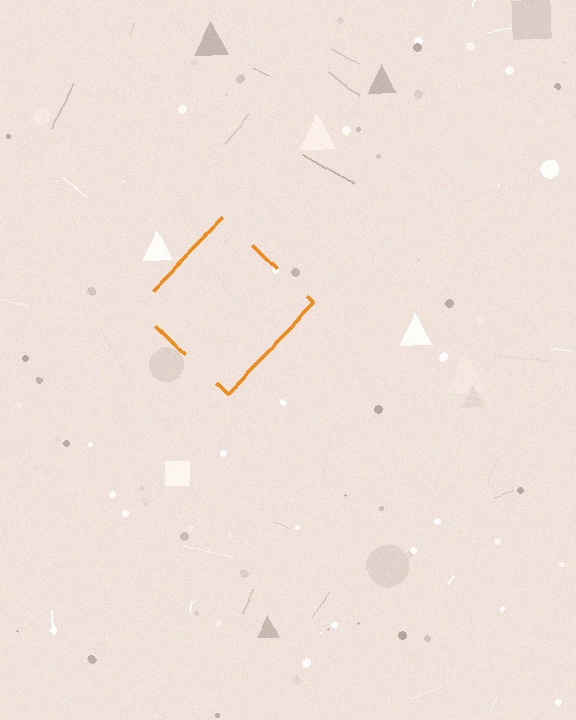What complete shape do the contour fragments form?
The contour fragments form a diamond.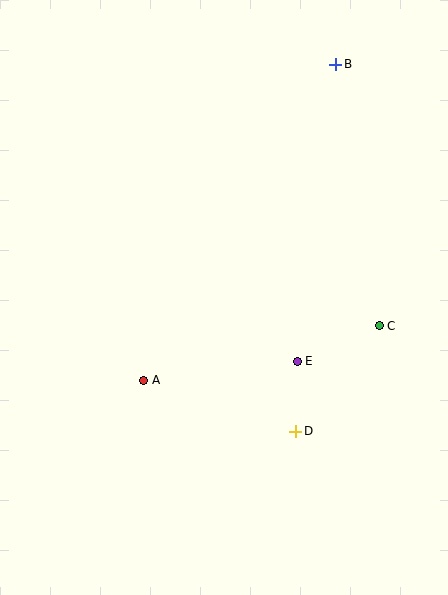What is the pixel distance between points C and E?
The distance between C and E is 89 pixels.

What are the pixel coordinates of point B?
Point B is at (336, 64).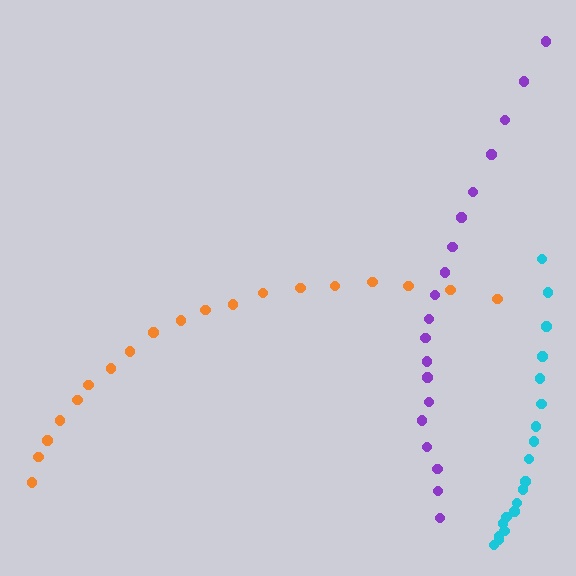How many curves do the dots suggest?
There are 3 distinct paths.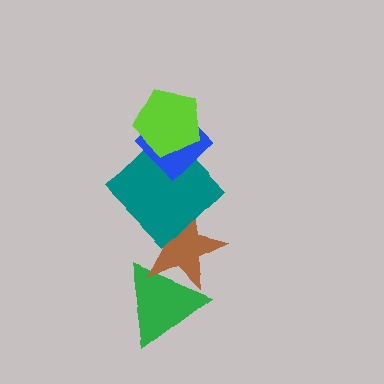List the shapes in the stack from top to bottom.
From top to bottom: the lime pentagon, the blue diamond, the teal diamond, the brown star, the green triangle.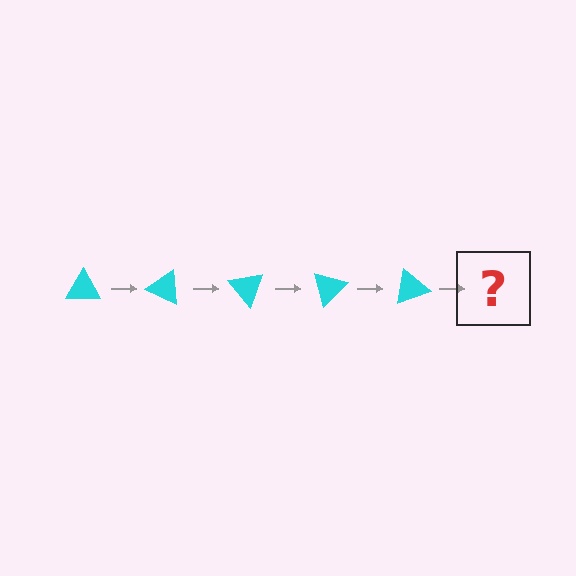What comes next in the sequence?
The next element should be a cyan triangle rotated 125 degrees.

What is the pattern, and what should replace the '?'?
The pattern is that the triangle rotates 25 degrees each step. The '?' should be a cyan triangle rotated 125 degrees.